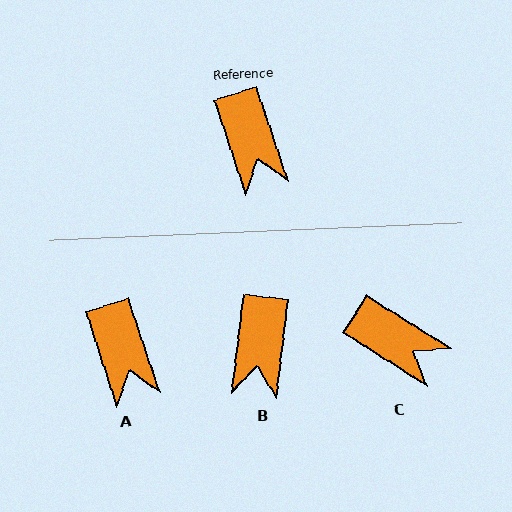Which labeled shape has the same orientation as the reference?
A.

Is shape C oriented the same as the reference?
No, it is off by about 39 degrees.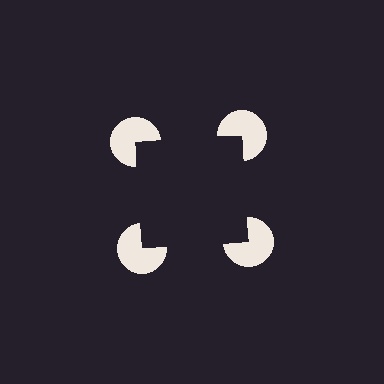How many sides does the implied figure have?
4 sides.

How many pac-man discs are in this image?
There are 4 — one at each vertex of the illusory square.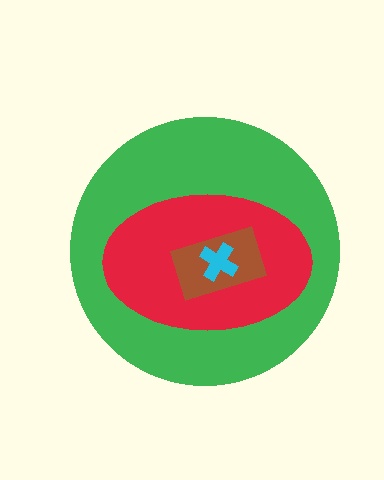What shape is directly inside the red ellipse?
The brown rectangle.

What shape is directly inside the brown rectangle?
The cyan cross.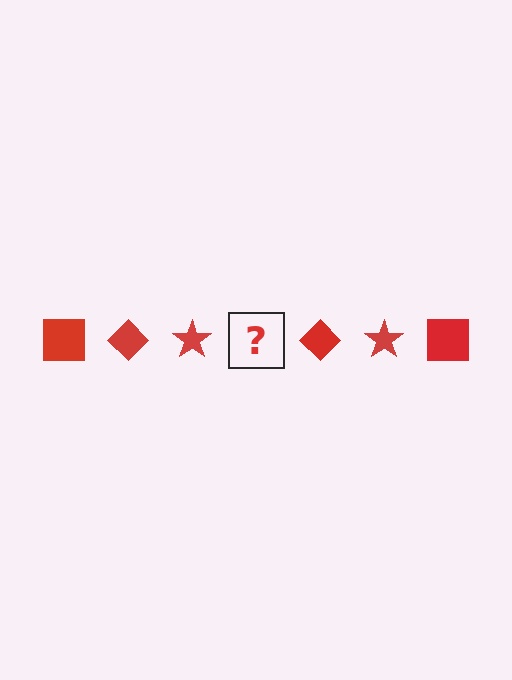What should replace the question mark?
The question mark should be replaced with a red square.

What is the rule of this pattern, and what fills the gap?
The rule is that the pattern cycles through square, diamond, star shapes in red. The gap should be filled with a red square.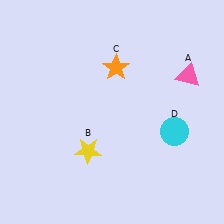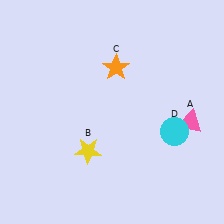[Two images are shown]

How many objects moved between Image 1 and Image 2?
1 object moved between the two images.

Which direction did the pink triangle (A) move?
The pink triangle (A) moved down.